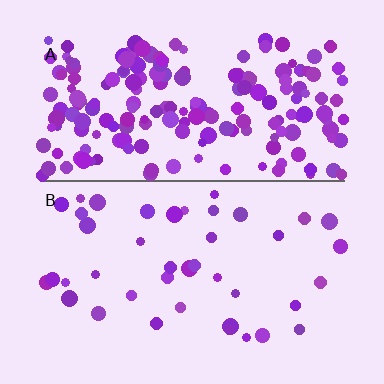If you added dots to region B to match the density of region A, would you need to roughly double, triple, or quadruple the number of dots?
Approximately quadruple.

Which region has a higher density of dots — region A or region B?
A (the top).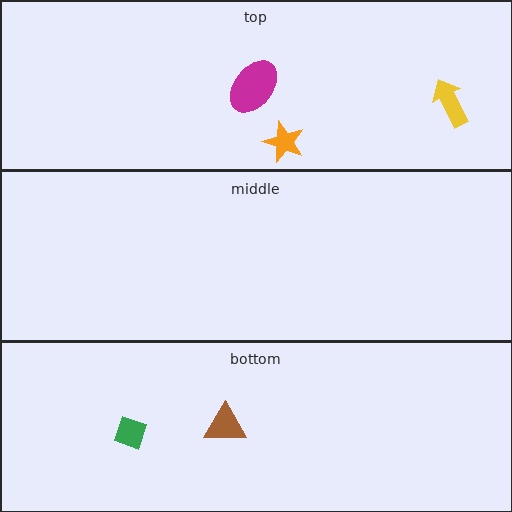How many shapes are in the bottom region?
2.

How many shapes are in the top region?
3.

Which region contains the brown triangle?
The bottom region.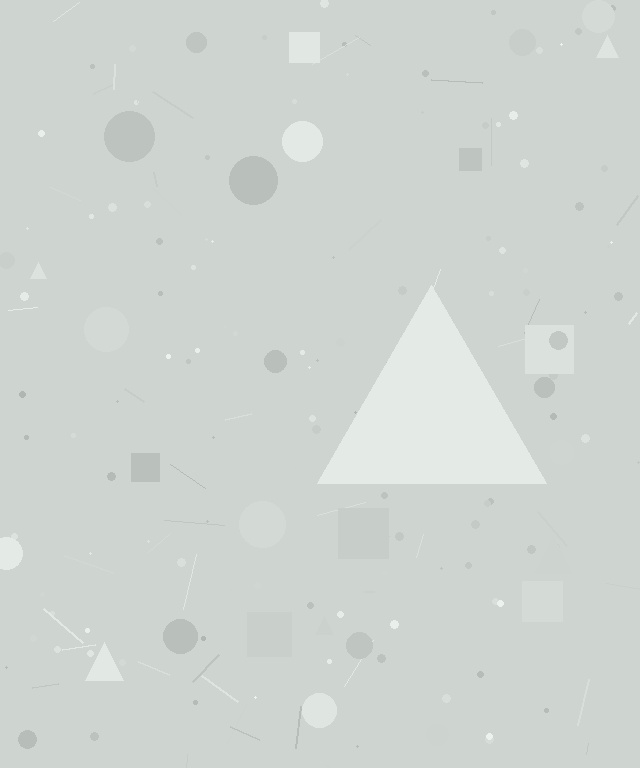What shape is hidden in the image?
A triangle is hidden in the image.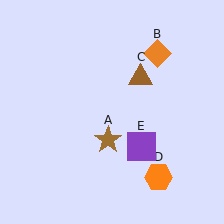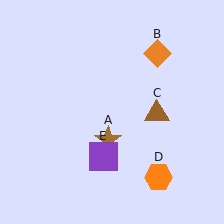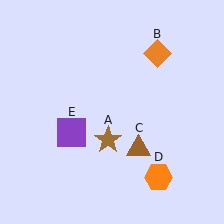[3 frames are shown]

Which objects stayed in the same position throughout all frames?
Brown star (object A) and orange diamond (object B) and orange hexagon (object D) remained stationary.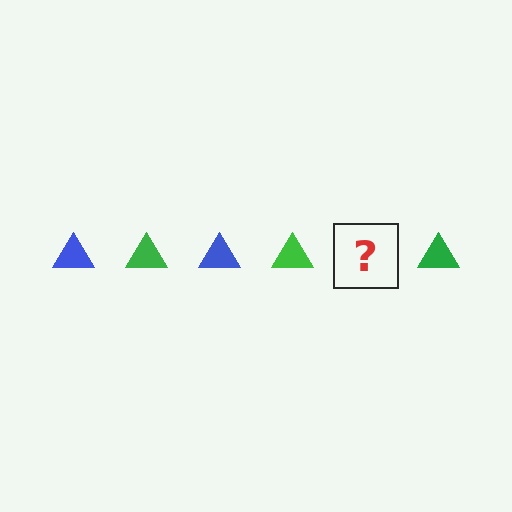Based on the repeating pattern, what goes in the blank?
The blank should be a blue triangle.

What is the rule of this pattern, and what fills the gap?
The rule is that the pattern cycles through blue, green triangles. The gap should be filled with a blue triangle.